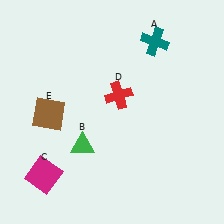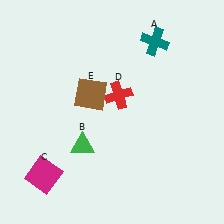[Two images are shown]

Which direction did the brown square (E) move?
The brown square (E) moved right.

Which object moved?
The brown square (E) moved right.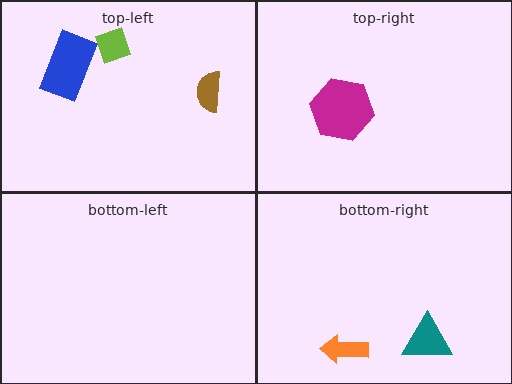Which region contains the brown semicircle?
The top-left region.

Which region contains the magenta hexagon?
The top-right region.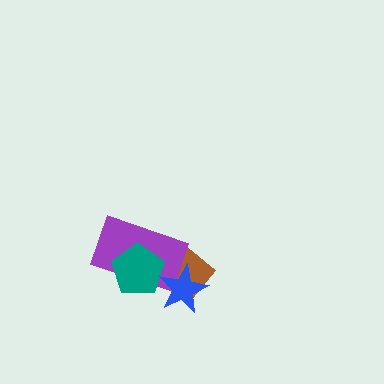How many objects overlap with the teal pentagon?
2 objects overlap with the teal pentagon.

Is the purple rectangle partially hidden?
Yes, it is partially covered by another shape.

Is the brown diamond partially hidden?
Yes, it is partially covered by another shape.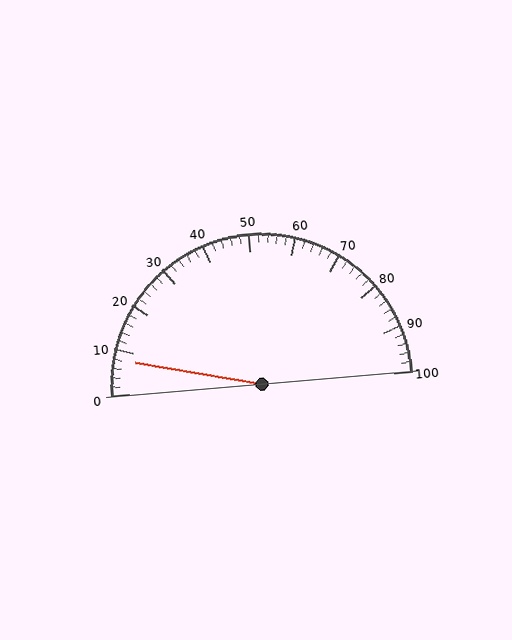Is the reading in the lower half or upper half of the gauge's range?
The reading is in the lower half of the range (0 to 100).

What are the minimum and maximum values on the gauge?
The gauge ranges from 0 to 100.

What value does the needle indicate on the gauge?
The needle indicates approximately 8.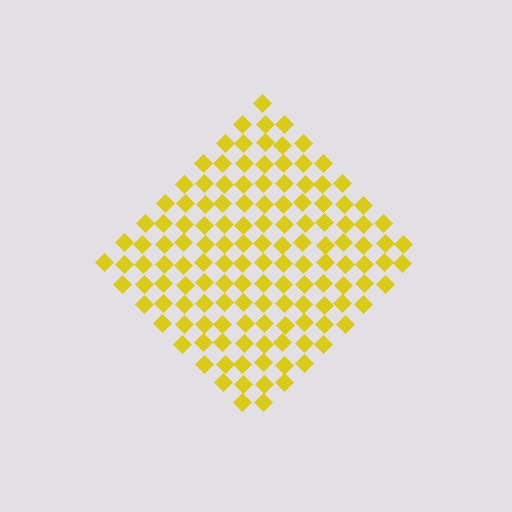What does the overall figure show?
The overall figure shows a diamond.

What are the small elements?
The small elements are diamonds.